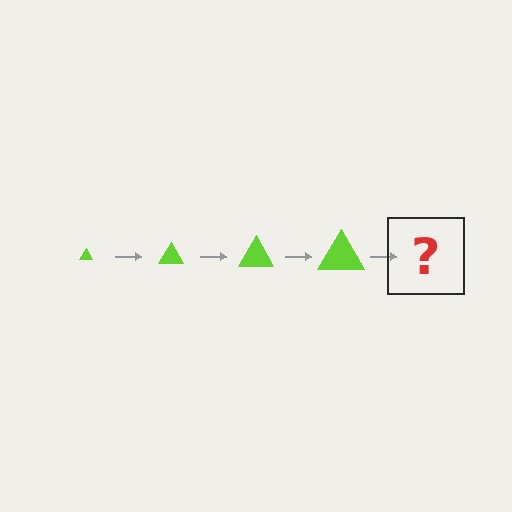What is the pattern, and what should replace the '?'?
The pattern is that the triangle gets progressively larger each step. The '?' should be a lime triangle, larger than the previous one.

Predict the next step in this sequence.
The next step is a lime triangle, larger than the previous one.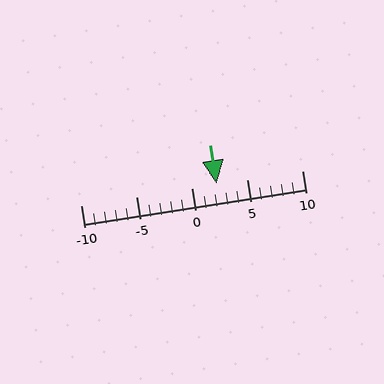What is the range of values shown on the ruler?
The ruler shows values from -10 to 10.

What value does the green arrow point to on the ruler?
The green arrow points to approximately 2.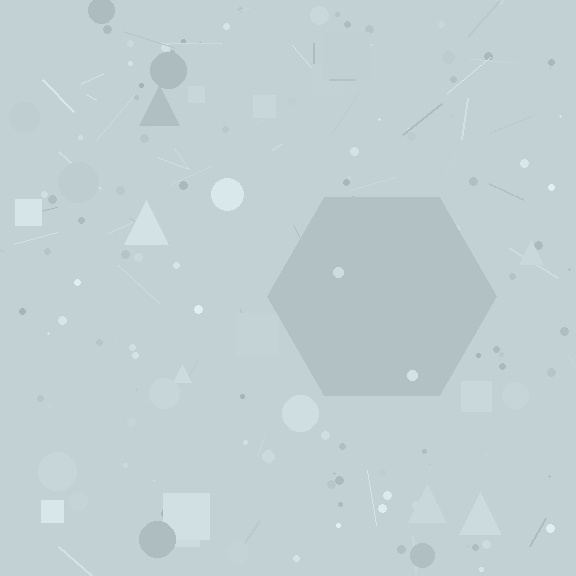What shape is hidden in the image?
A hexagon is hidden in the image.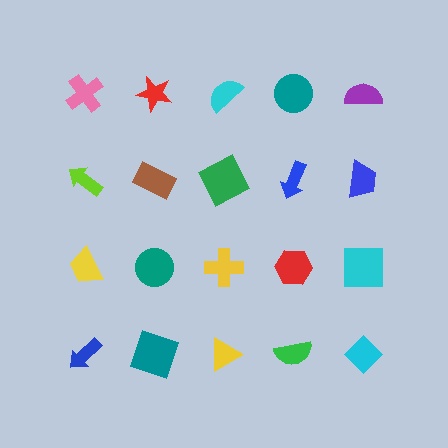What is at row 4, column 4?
A green semicircle.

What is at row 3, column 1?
A yellow trapezoid.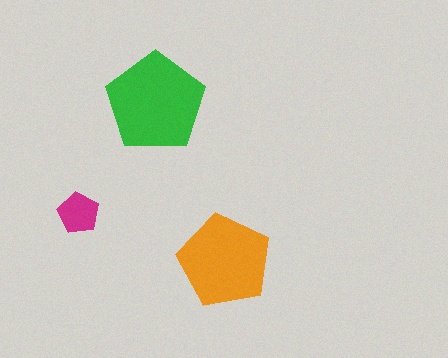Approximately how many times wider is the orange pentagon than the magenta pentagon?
About 2 times wider.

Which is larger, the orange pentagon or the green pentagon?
The green one.